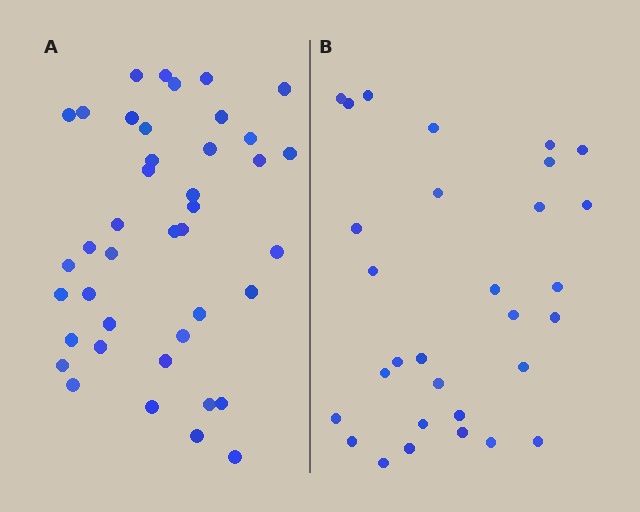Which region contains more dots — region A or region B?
Region A (the left region) has more dots.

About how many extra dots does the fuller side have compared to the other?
Region A has roughly 12 or so more dots than region B.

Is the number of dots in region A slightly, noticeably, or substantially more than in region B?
Region A has noticeably more, but not dramatically so. The ratio is roughly 1.4 to 1.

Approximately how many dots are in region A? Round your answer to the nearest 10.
About 40 dots. (The exact count is 41, which rounds to 40.)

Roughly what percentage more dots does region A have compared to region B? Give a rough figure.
About 35% more.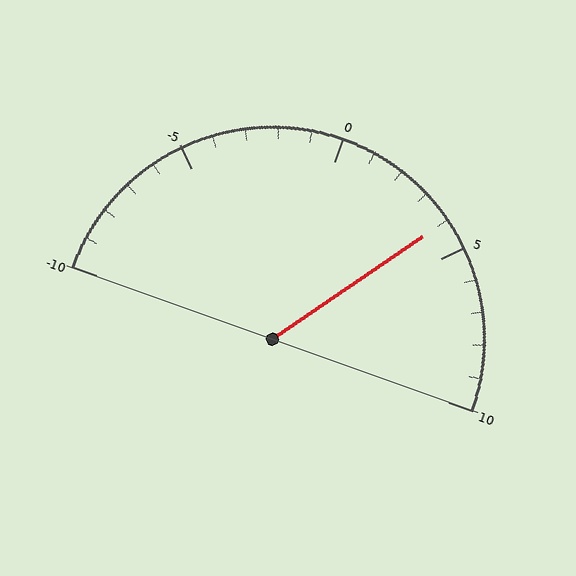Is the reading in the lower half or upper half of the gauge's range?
The reading is in the upper half of the range (-10 to 10).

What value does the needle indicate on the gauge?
The needle indicates approximately 4.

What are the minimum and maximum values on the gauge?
The gauge ranges from -10 to 10.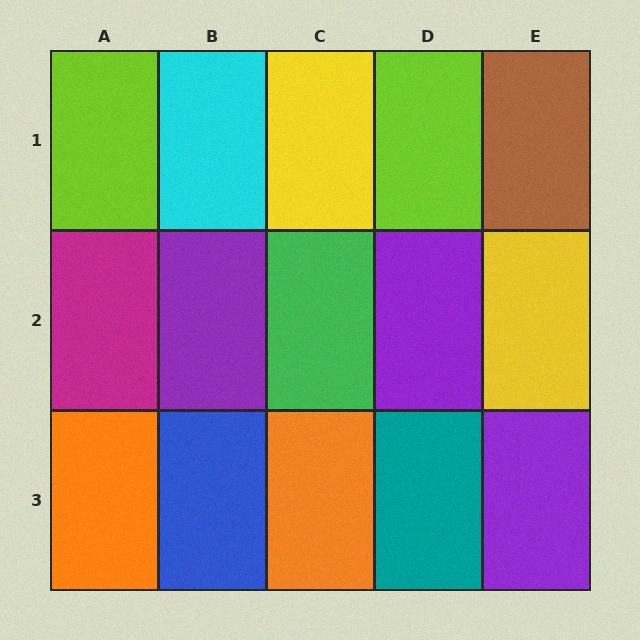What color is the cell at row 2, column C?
Green.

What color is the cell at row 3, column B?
Blue.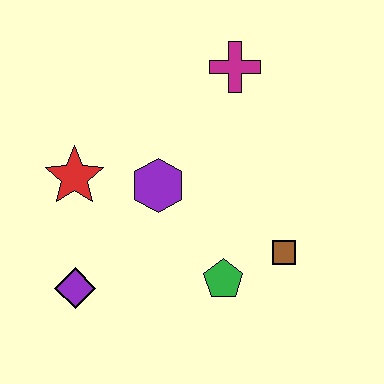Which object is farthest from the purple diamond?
The magenta cross is farthest from the purple diamond.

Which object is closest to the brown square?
The green pentagon is closest to the brown square.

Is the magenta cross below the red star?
No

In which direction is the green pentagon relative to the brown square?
The green pentagon is to the left of the brown square.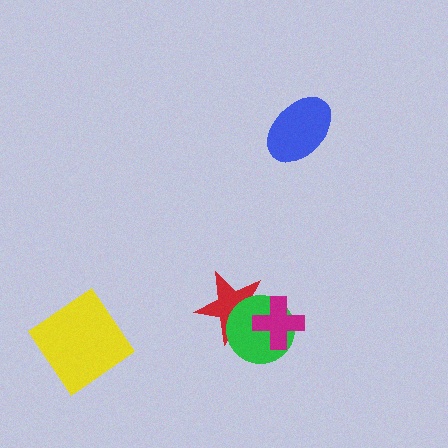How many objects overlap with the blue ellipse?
0 objects overlap with the blue ellipse.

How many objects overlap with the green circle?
2 objects overlap with the green circle.